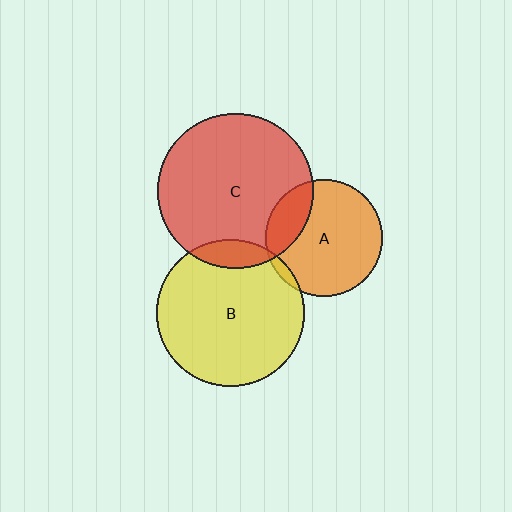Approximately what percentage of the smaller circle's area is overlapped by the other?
Approximately 5%.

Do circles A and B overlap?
Yes.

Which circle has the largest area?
Circle C (red).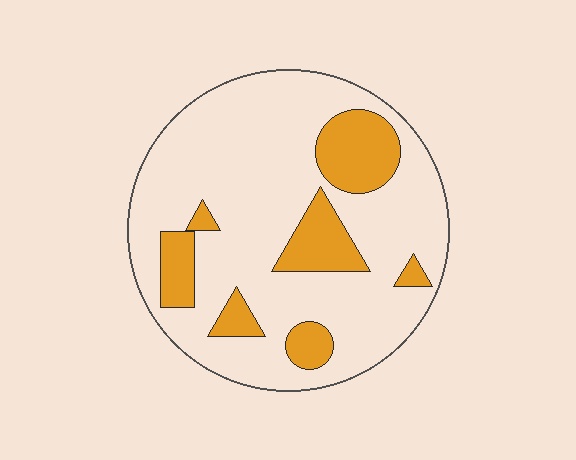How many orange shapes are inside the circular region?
7.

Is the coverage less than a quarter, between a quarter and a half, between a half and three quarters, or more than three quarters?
Less than a quarter.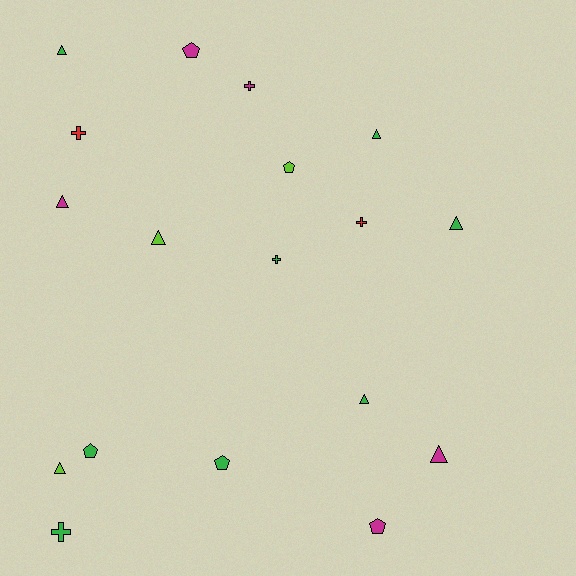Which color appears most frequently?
Green, with 8 objects.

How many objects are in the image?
There are 18 objects.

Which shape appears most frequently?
Triangle, with 8 objects.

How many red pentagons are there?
There are no red pentagons.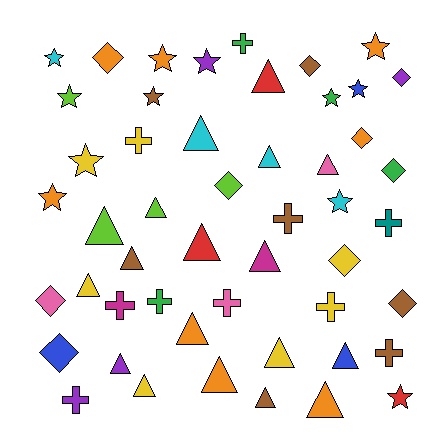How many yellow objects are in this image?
There are 7 yellow objects.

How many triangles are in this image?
There are 18 triangles.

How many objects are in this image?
There are 50 objects.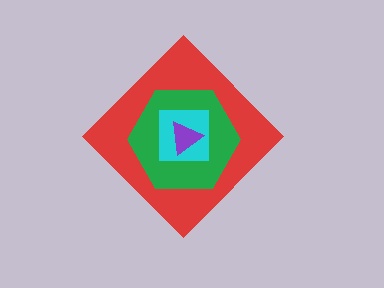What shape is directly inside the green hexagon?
The cyan square.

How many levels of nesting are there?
4.